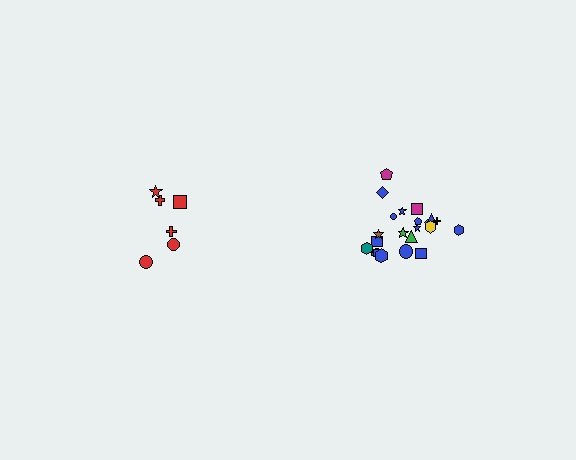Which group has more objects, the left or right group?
The right group.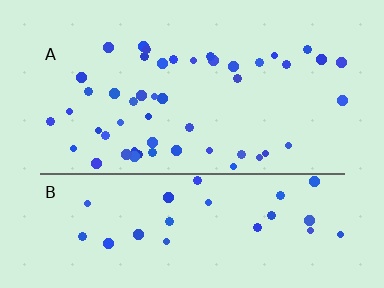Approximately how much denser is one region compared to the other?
Approximately 1.6× — region A over region B.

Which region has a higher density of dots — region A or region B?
A (the top).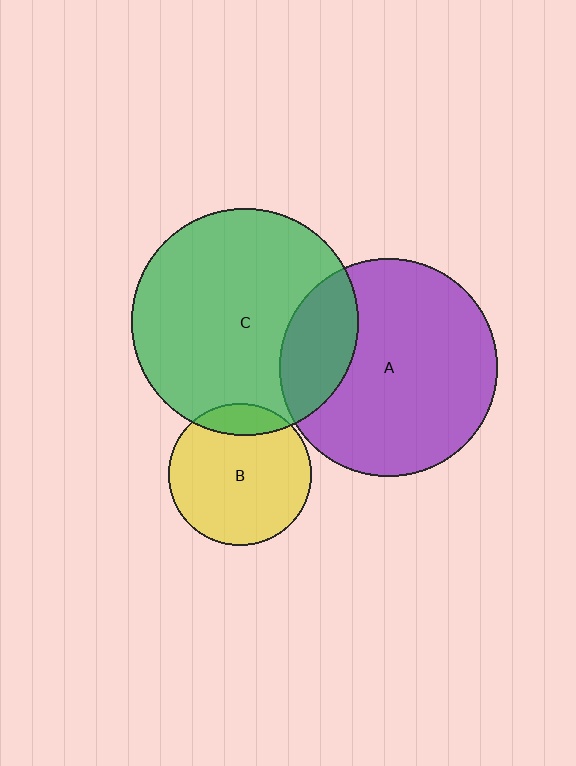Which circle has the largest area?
Circle C (green).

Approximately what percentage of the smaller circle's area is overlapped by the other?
Approximately 15%.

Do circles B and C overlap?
Yes.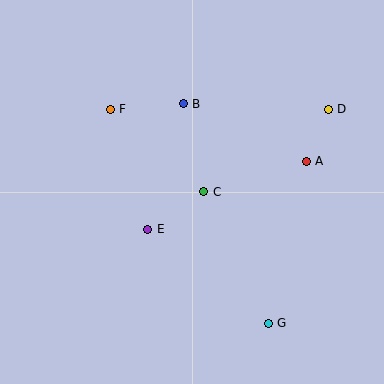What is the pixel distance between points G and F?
The distance between G and F is 266 pixels.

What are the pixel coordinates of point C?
Point C is at (204, 192).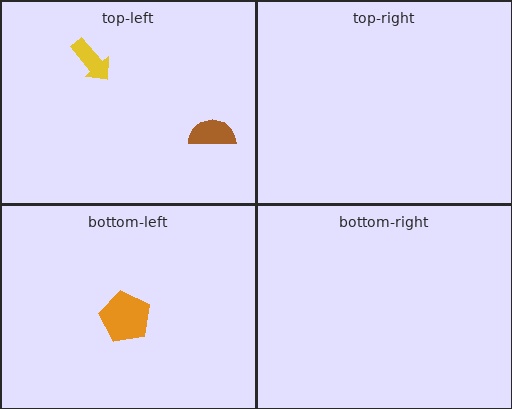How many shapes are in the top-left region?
2.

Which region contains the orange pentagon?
The bottom-left region.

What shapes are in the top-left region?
The brown semicircle, the yellow arrow.